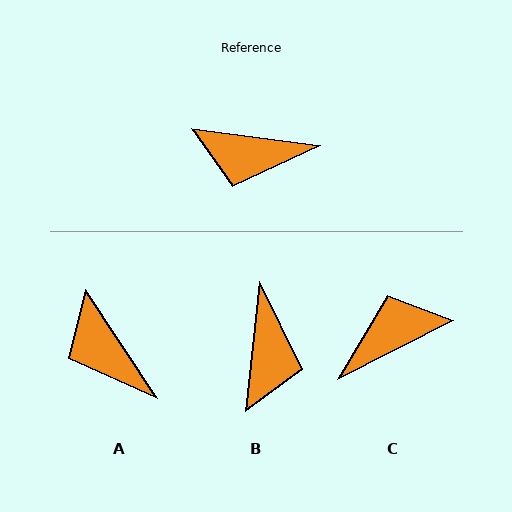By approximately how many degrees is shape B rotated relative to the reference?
Approximately 92 degrees counter-clockwise.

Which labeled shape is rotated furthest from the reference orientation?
C, about 146 degrees away.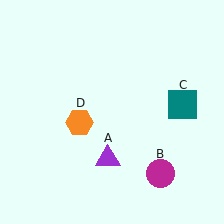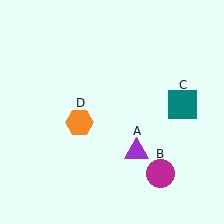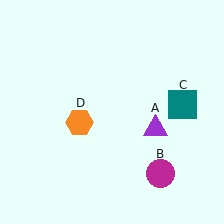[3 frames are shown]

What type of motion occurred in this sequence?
The purple triangle (object A) rotated counterclockwise around the center of the scene.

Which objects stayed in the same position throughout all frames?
Magenta circle (object B) and teal square (object C) and orange hexagon (object D) remained stationary.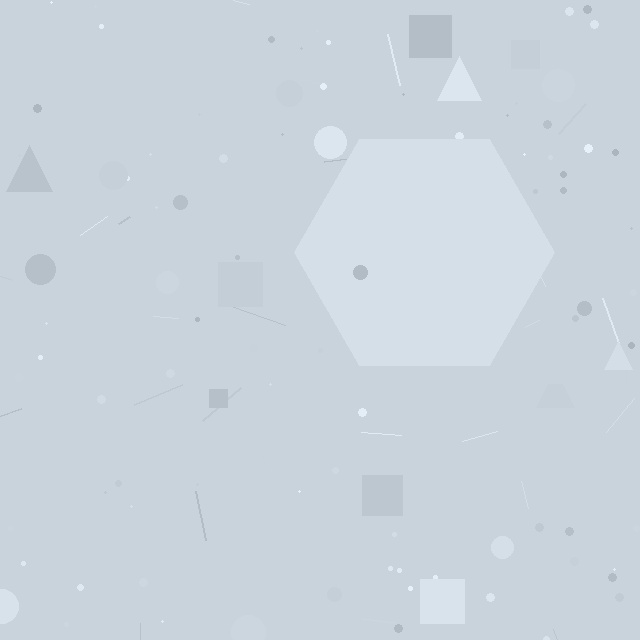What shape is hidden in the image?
A hexagon is hidden in the image.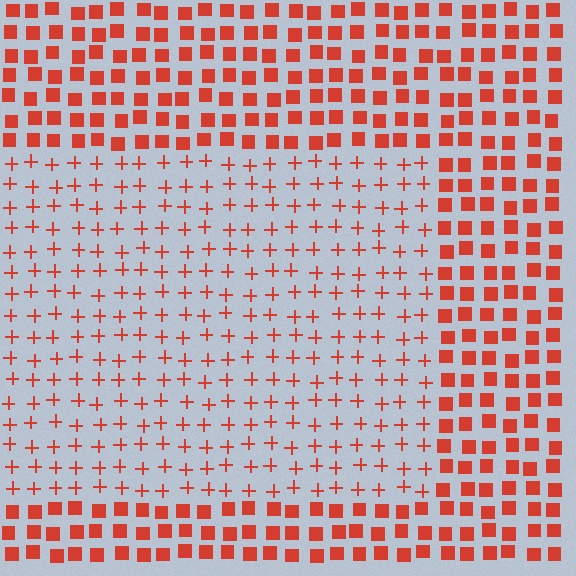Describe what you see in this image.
The image is filled with small red elements arranged in a uniform grid. A rectangle-shaped region contains plus signs, while the surrounding area contains squares. The boundary is defined purely by the change in element shape.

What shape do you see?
I see a rectangle.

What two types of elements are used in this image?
The image uses plus signs inside the rectangle region and squares outside it.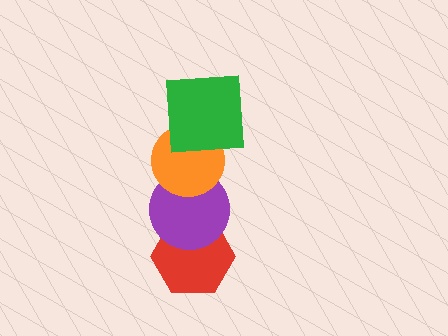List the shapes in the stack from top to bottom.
From top to bottom: the green square, the orange circle, the purple circle, the red hexagon.